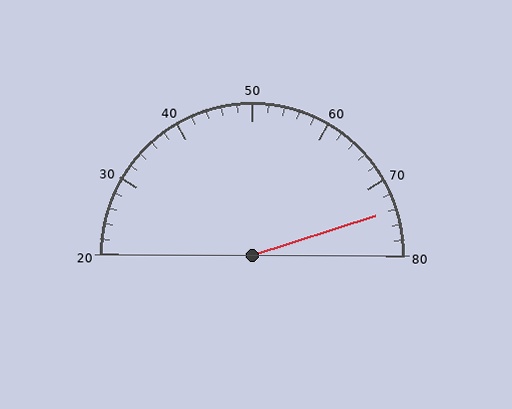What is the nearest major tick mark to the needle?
The nearest major tick mark is 70.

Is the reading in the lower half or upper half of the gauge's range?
The reading is in the upper half of the range (20 to 80).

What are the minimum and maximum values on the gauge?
The gauge ranges from 20 to 80.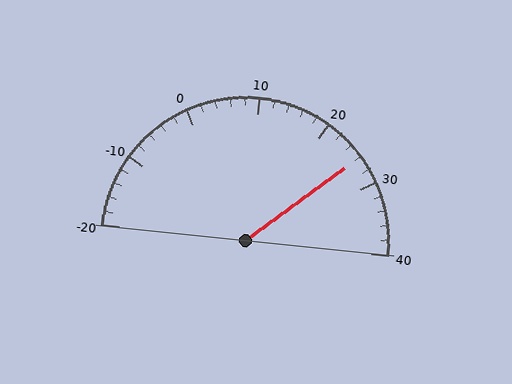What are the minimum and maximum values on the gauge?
The gauge ranges from -20 to 40.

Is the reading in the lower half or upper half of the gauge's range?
The reading is in the upper half of the range (-20 to 40).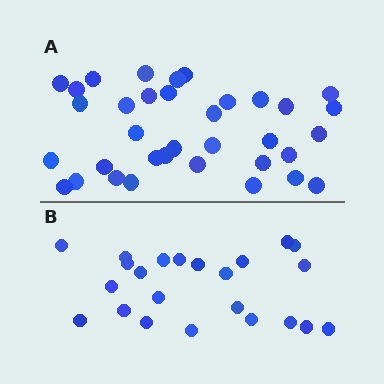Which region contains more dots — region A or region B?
Region A (the top region) has more dots.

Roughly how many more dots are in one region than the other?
Region A has roughly 12 or so more dots than region B.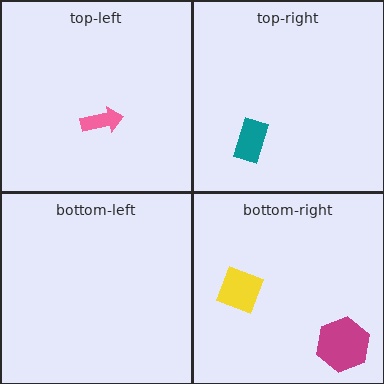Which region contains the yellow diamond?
The bottom-right region.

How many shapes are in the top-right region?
1.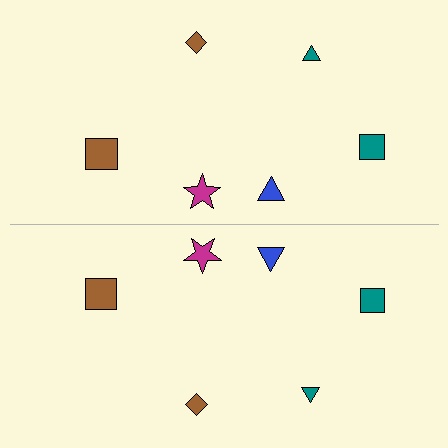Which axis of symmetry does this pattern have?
The pattern has a horizontal axis of symmetry running through the center of the image.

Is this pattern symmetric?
Yes, this pattern has bilateral (reflection) symmetry.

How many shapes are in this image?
There are 12 shapes in this image.